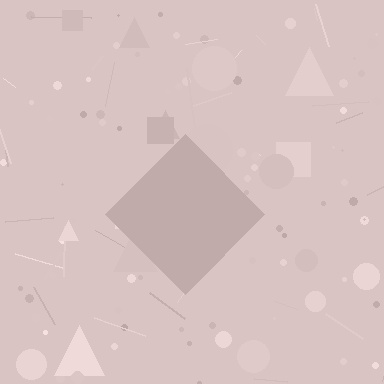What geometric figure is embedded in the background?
A diamond is embedded in the background.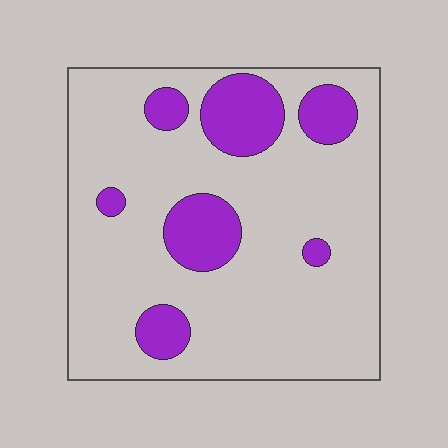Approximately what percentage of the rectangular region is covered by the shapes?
Approximately 20%.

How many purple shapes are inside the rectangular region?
7.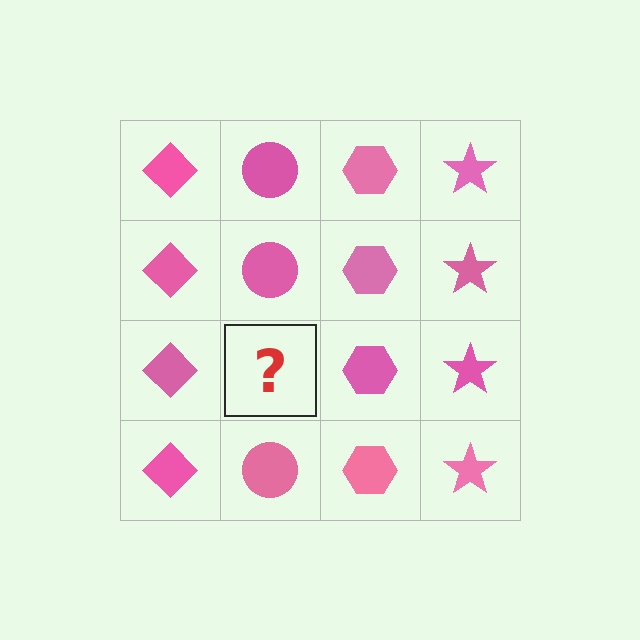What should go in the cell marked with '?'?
The missing cell should contain a pink circle.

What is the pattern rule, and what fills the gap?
The rule is that each column has a consistent shape. The gap should be filled with a pink circle.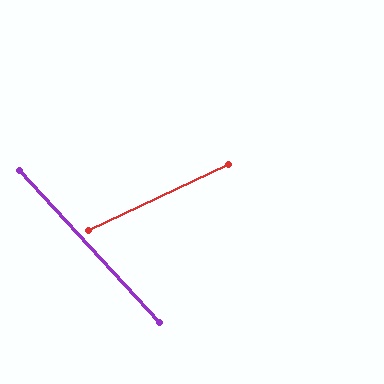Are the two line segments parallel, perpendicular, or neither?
Neither parallel nor perpendicular — they differ by about 72°.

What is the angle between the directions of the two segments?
Approximately 72 degrees.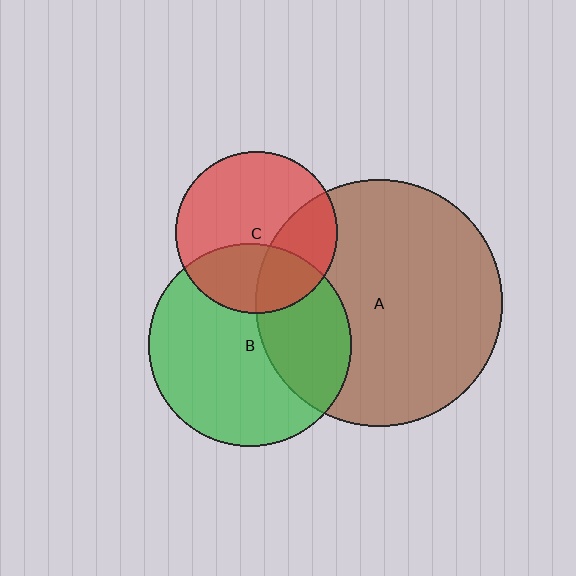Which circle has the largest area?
Circle A (brown).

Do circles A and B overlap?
Yes.